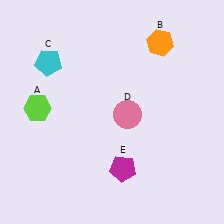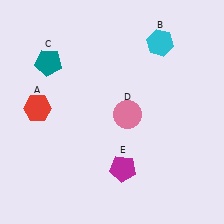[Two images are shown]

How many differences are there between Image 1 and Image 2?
There are 3 differences between the two images.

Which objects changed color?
A changed from lime to red. B changed from orange to cyan. C changed from cyan to teal.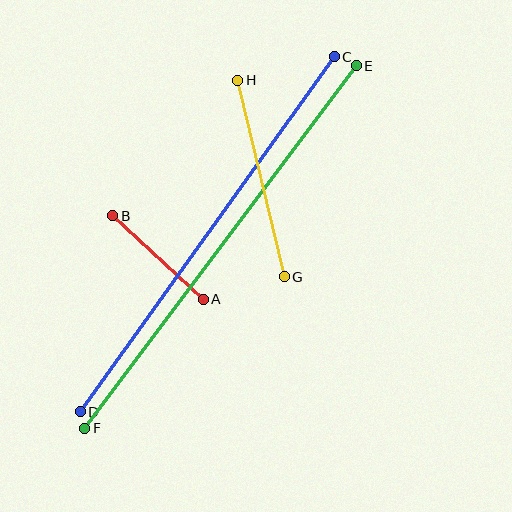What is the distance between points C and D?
The distance is approximately 436 pixels.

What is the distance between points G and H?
The distance is approximately 202 pixels.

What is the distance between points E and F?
The distance is approximately 453 pixels.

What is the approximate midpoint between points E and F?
The midpoint is at approximately (221, 247) pixels.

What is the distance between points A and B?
The distance is approximately 123 pixels.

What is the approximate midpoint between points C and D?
The midpoint is at approximately (207, 234) pixels.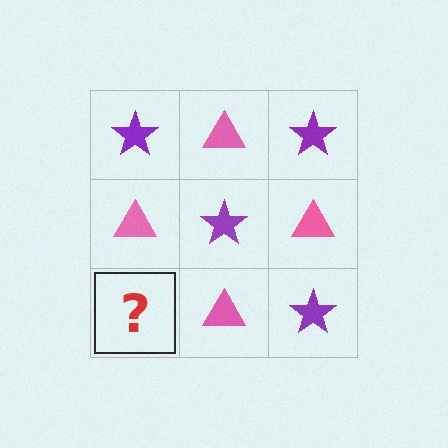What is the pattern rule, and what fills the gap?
The rule is that it alternates purple star and pink triangle in a checkerboard pattern. The gap should be filled with a purple star.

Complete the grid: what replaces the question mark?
The question mark should be replaced with a purple star.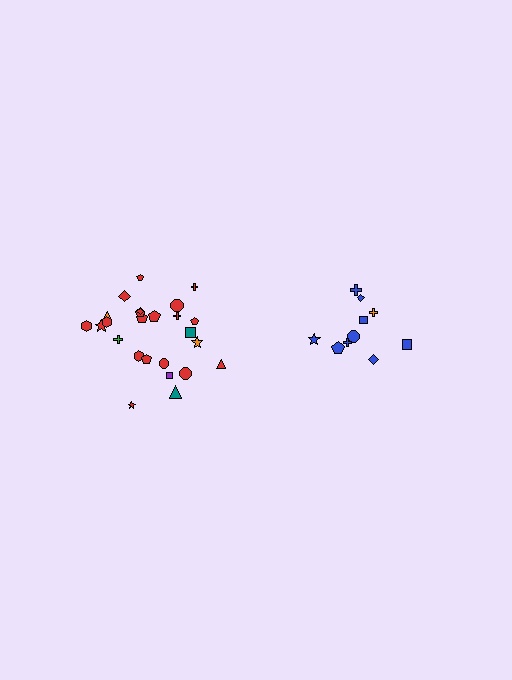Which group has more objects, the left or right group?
The left group.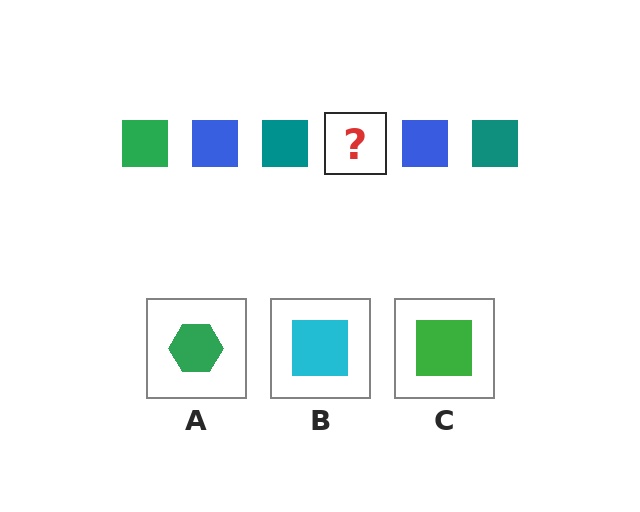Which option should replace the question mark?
Option C.